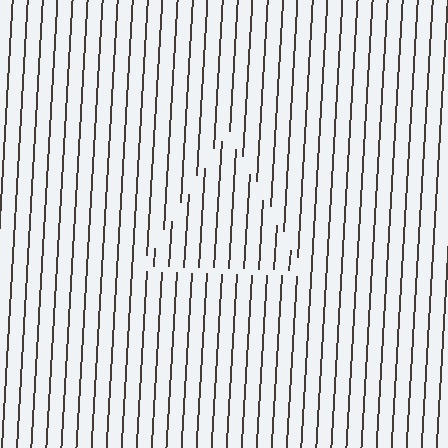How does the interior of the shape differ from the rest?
The interior of the shape contains the same grating, shifted by half a period — the contour is defined by the phase discontinuity where line-ends from the inner and outer gratings abut.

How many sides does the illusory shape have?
3 sides — the line-ends trace a triangle.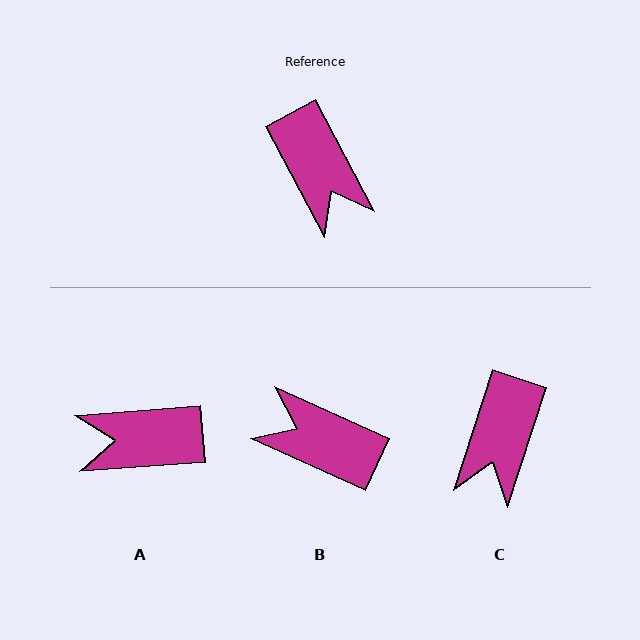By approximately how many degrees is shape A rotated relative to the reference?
Approximately 114 degrees clockwise.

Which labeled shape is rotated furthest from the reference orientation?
B, about 142 degrees away.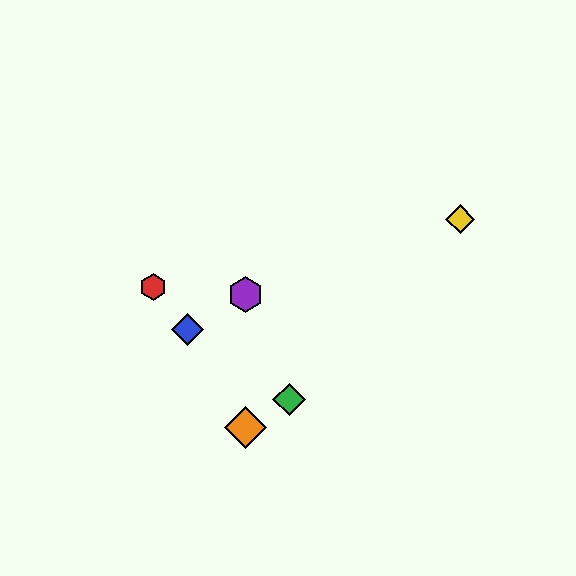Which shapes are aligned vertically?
The purple hexagon, the orange diamond are aligned vertically.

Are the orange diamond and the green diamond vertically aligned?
No, the orange diamond is at x≈246 and the green diamond is at x≈289.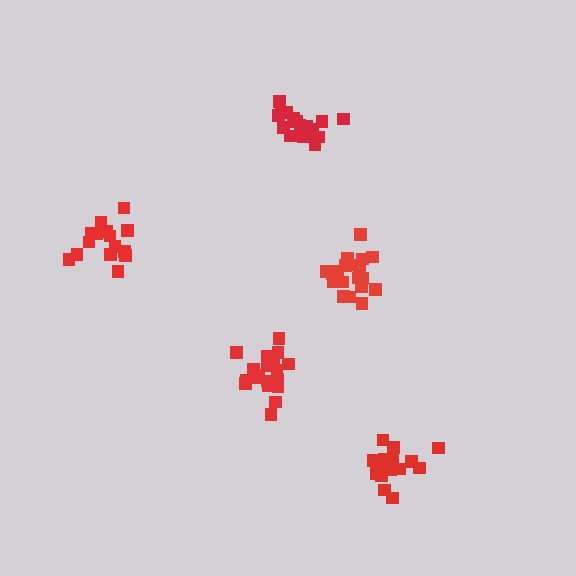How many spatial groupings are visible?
There are 5 spatial groupings.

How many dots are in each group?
Group 1: 21 dots, Group 2: 17 dots, Group 3: 15 dots, Group 4: 18 dots, Group 5: 20 dots (91 total).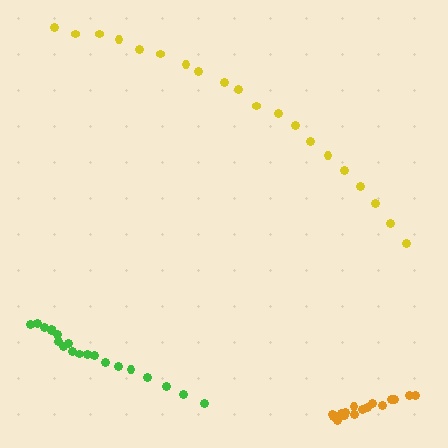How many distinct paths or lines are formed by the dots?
There are 3 distinct paths.